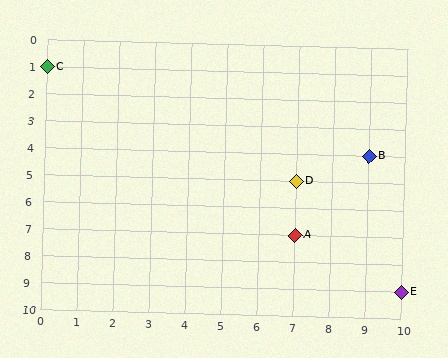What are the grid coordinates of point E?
Point E is at grid coordinates (10, 9).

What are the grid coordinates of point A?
Point A is at grid coordinates (7, 7).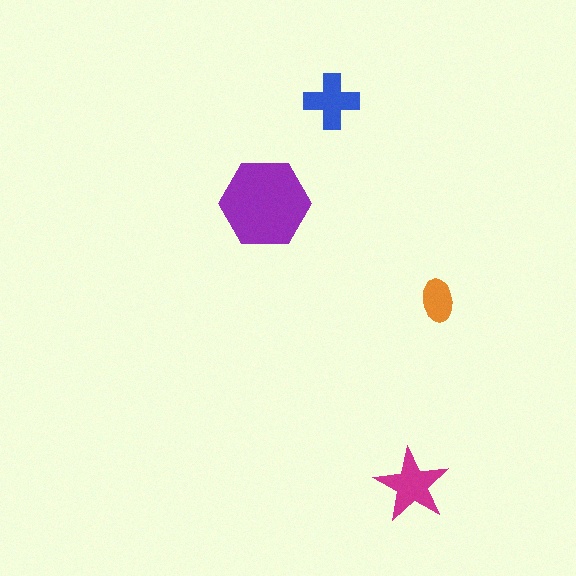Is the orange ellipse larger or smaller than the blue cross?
Smaller.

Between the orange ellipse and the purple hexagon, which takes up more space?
The purple hexagon.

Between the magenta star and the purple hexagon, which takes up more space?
The purple hexagon.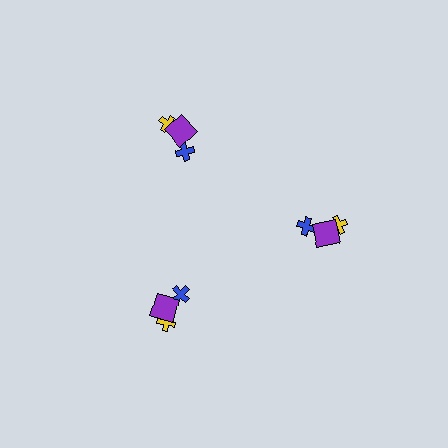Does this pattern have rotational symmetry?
Yes, this pattern has 3-fold rotational symmetry. It looks the same after rotating 120 degrees around the center.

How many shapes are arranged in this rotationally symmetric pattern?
There are 9 shapes, arranged in 3 groups of 3.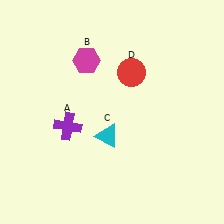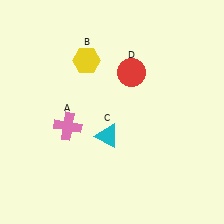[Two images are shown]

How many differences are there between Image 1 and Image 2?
There are 2 differences between the two images.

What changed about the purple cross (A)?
In Image 1, A is purple. In Image 2, it changed to pink.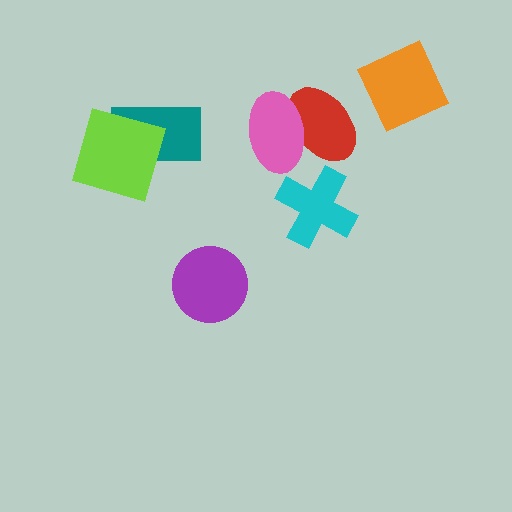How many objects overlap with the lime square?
1 object overlaps with the lime square.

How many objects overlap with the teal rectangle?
1 object overlaps with the teal rectangle.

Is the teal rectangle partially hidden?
Yes, it is partially covered by another shape.